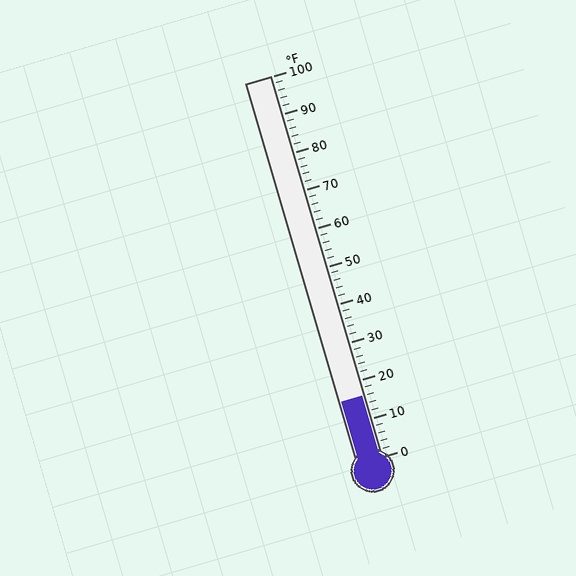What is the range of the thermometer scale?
The thermometer scale ranges from 0°F to 100°F.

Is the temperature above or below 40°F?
The temperature is below 40°F.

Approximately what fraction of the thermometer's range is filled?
The thermometer is filled to approximately 15% of its range.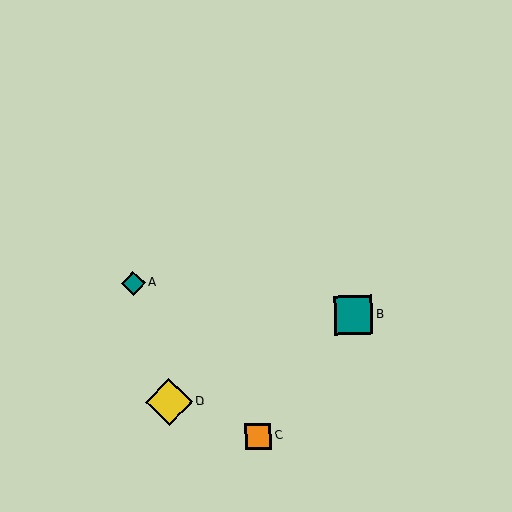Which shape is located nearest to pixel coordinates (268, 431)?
The orange square (labeled C) at (258, 436) is nearest to that location.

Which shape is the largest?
The yellow diamond (labeled D) is the largest.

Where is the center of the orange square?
The center of the orange square is at (258, 436).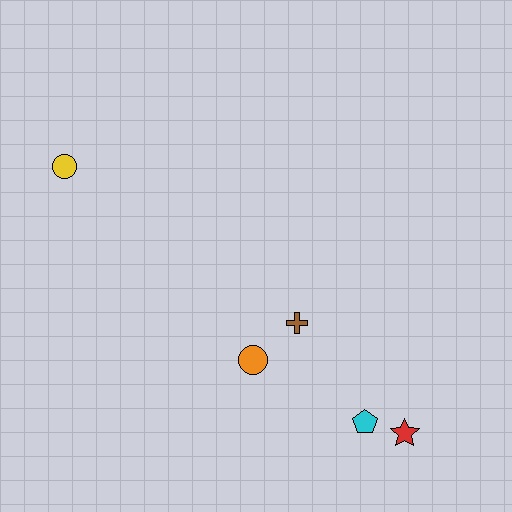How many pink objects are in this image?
There are no pink objects.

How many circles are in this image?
There are 2 circles.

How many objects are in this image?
There are 5 objects.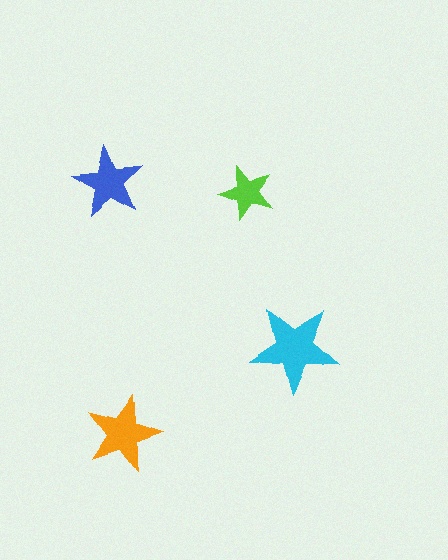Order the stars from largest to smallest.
the cyan one, the orange one, the blue one, the lime one.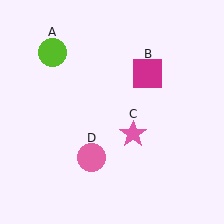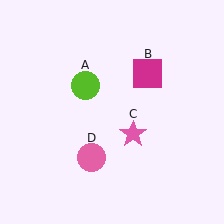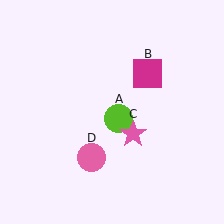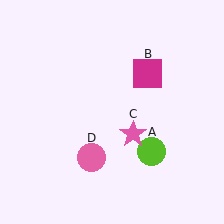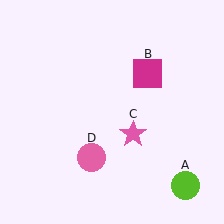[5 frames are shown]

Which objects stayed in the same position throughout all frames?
Magenta square (object B) and pink star (object C) and pink circle (object D) remained stationary.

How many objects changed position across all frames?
1 object changed position: lime circle (object A).